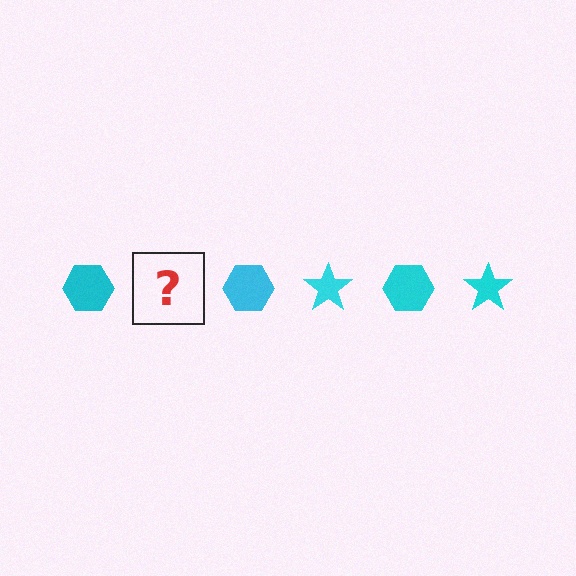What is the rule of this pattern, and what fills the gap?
The rule is that the pattern cycles through hexagon, star shapes in cyan. The gap should be filled with a cyan star.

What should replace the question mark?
The question mark should be replaced with a cyan star.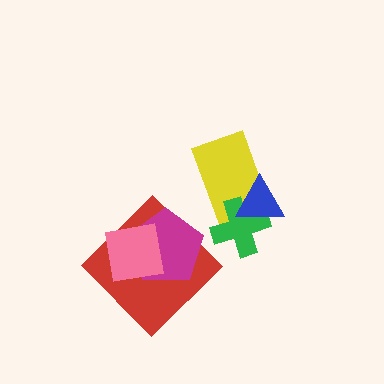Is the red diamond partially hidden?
Yes, it is partially covered by another shape.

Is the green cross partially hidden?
Yes, it is partially covered by another shape.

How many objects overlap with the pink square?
2 objects overlap with the pink square.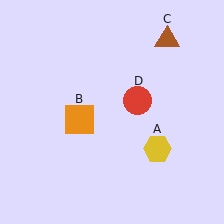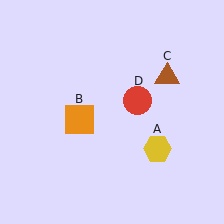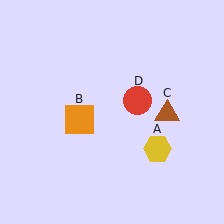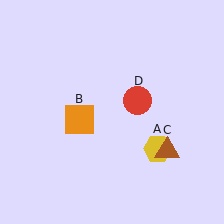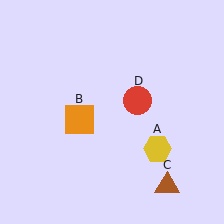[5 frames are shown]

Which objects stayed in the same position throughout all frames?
Yellow hexagon (object A) and orange square (object B) and red circle (object D) remained stationary.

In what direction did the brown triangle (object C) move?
The brown triangle (object C) moved down.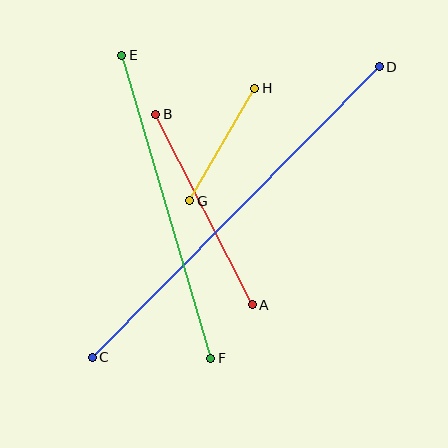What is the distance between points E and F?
The distance is approximately 316 pixels.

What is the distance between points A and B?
The distance is approximately 213 pixels.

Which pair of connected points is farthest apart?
Points C and D are farthest apart.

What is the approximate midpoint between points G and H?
The midpoint is at approximately (222, 144) pixels.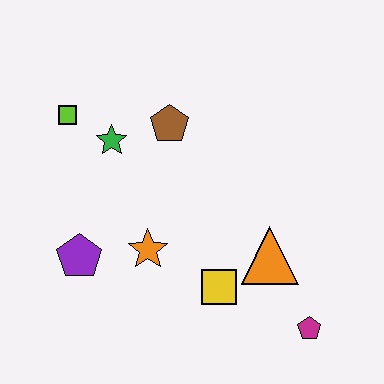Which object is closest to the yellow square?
The orange triangle is closest to the yellow square.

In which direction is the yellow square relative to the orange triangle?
The yellow square is to the left of the orange triangle.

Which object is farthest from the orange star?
The magenta pentagon is farthest from the orange star.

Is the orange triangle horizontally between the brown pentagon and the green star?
No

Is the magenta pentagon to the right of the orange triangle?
Yes